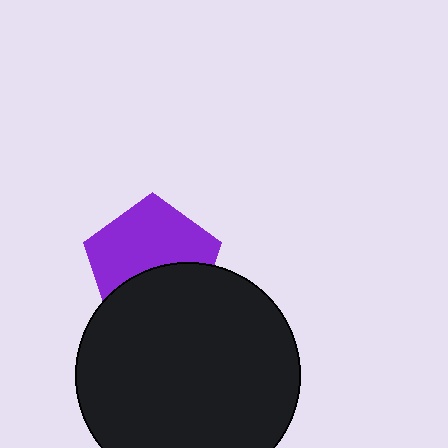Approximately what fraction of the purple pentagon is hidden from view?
Roughly 41% of the purple pentagon is hidden behind the black circle.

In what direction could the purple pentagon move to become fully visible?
The purple pentagon could move up. That would shift it out from behind the black circle entirely.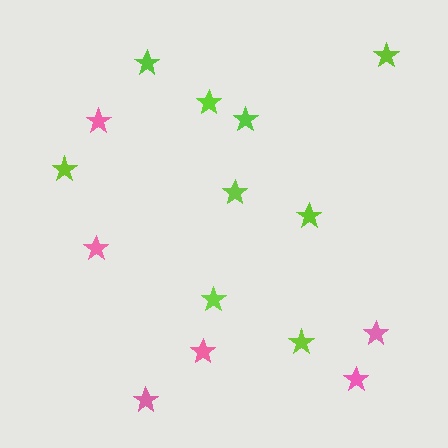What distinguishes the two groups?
There are 2 groups: one group of pink stars (6) and one group of lime stars (9).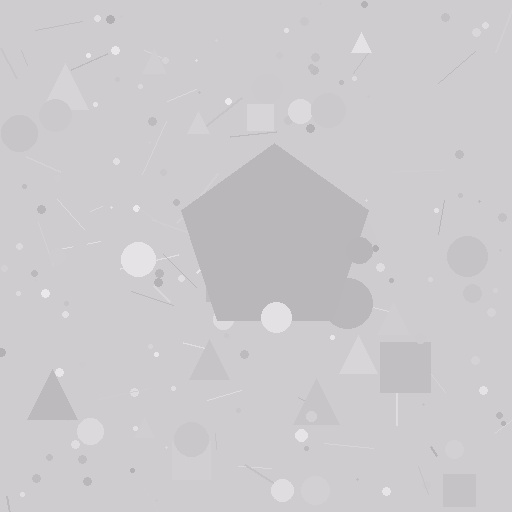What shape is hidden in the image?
A pentagon is hidden in the image.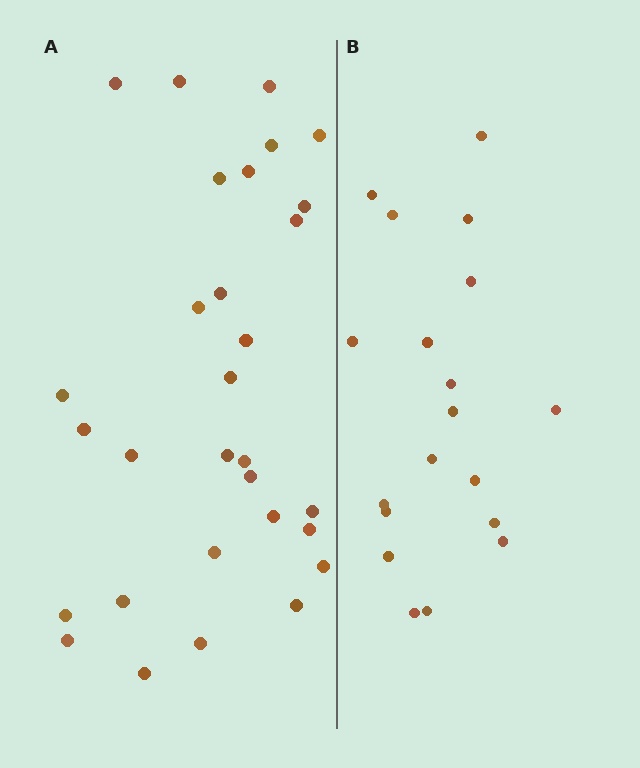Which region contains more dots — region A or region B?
Region A (the left region) has more dots.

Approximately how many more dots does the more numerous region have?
Region A has roughly 12 or so more dots than region B.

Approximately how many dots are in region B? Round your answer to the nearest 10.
About 20 dots. (The exact count is 19, which rounds to 20.)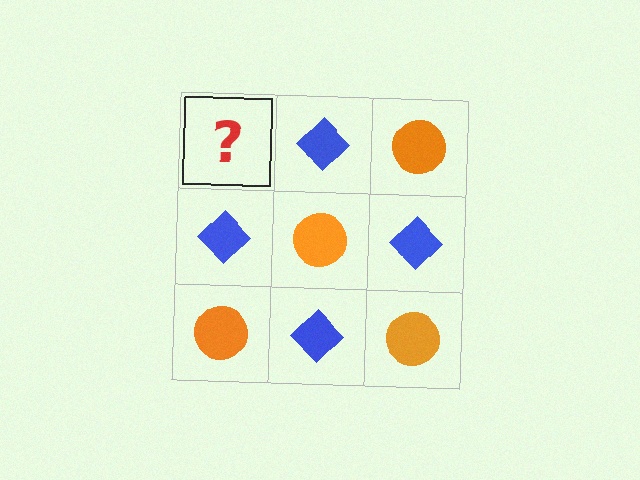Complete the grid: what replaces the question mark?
The question mark should be replaced with an orange circle.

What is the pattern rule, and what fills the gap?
The rule is that it alternates orange circle and blue diamond in a checkerboard pattern. The gap should be filled with an orange circle.